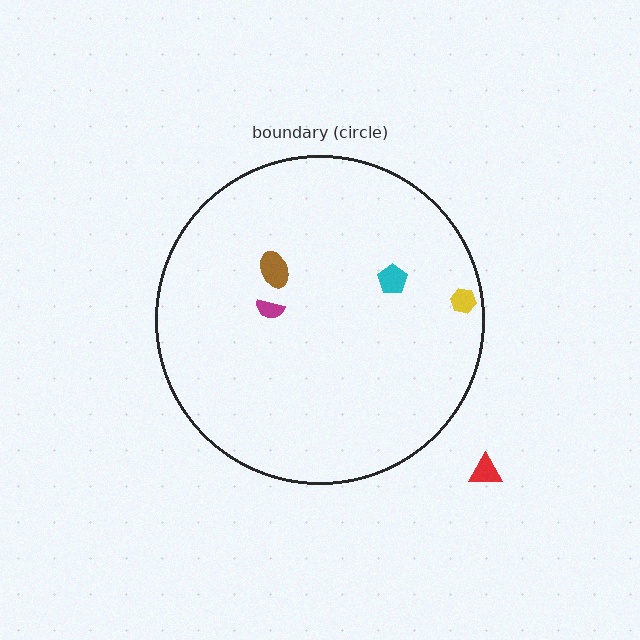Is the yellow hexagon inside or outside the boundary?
Inside.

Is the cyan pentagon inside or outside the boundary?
Inside.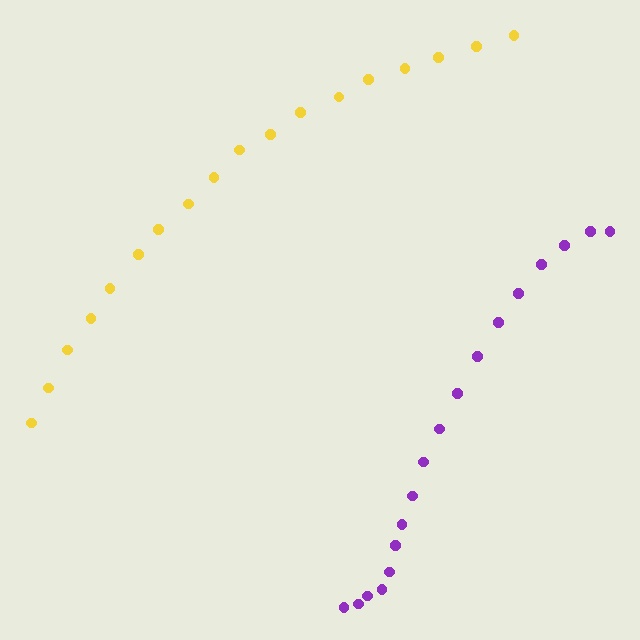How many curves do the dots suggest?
There are 2 distinct paths.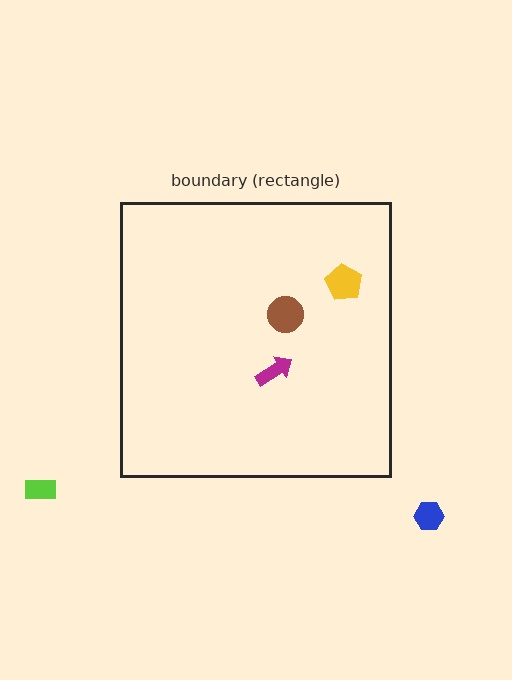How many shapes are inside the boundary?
3 inside, 2 outside.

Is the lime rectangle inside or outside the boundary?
Outside.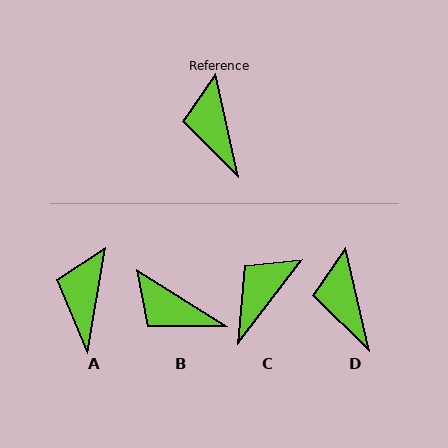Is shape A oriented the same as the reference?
No, it is off by about 22 degrees.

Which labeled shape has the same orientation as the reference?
D.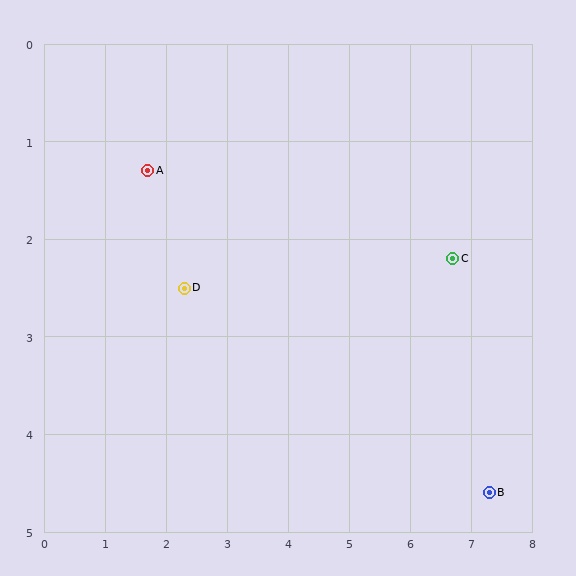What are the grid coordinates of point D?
Point D is at approximately (2.3, 2.5).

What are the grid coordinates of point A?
Point A is at approximately (1.7, 1.3).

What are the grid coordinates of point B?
Point B is at approximately (7.3, 4.6).